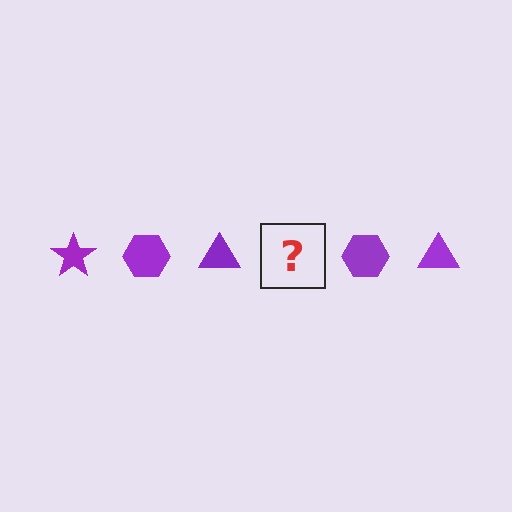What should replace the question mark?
The question mark should be replaced with a purple star.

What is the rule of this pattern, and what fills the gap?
The rule is that the pattern cycles through star, hexagon, triangle shapes in purple. The gap should be filled with a purple star.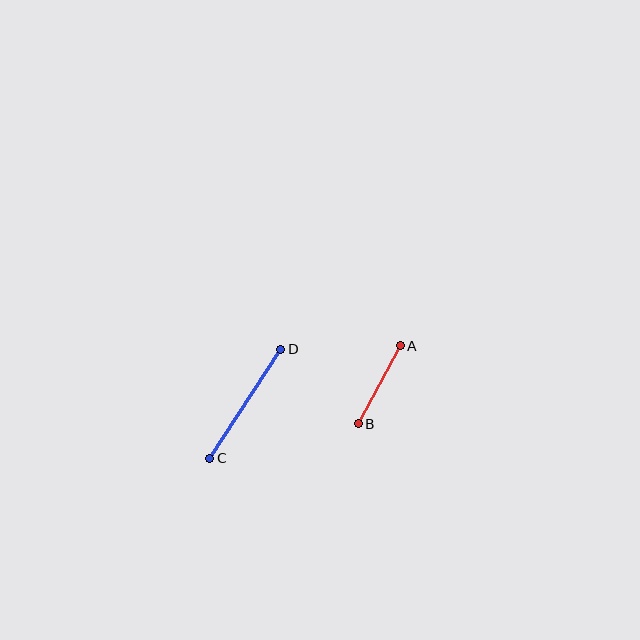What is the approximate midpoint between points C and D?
The midpoint is at approximately (245, 404) pixels.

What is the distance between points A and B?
The distance is approximately 88 pixels.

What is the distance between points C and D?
The distance is approximately 130 pixels.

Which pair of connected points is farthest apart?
Points C and D are farthest apart.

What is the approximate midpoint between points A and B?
The midpoint is at approximately (379, 385) pixels.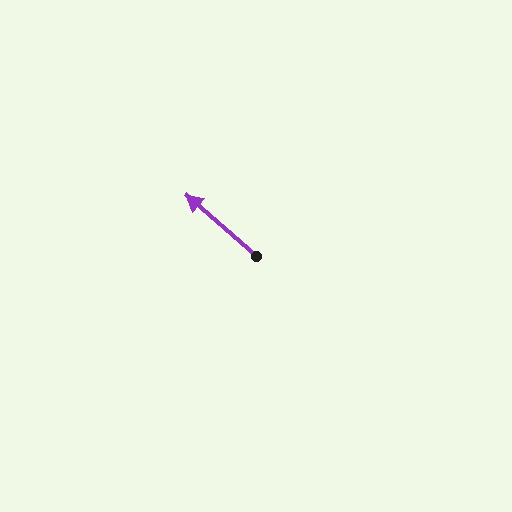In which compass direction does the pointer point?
Northwest.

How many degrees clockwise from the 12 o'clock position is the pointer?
Approximately 311 degrees.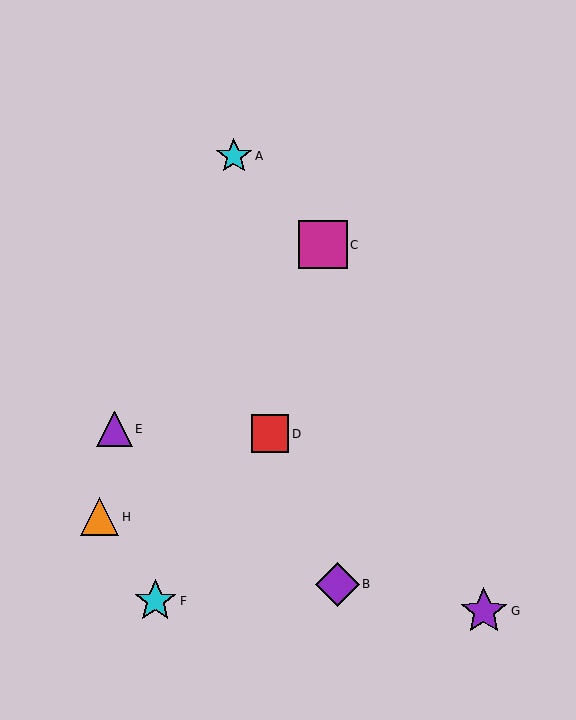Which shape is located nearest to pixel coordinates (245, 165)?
The cyan star (labeled A) at (234, 156) is nearest to that location.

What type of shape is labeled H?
Shape H is an orange triangle.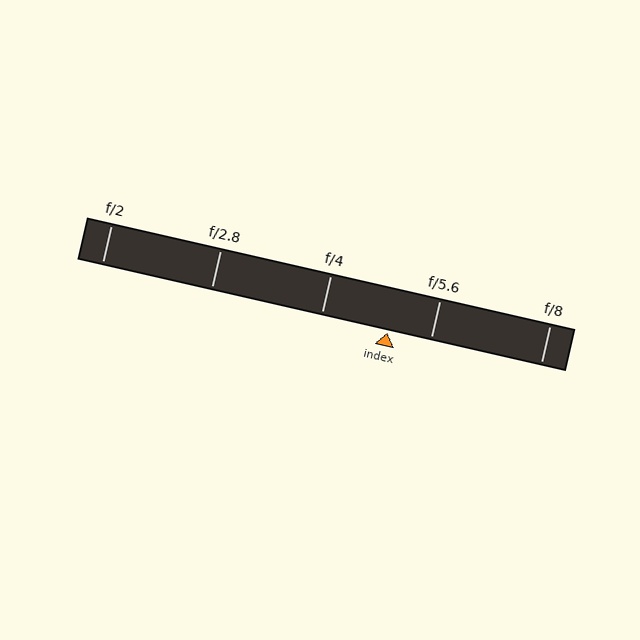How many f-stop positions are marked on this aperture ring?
There are 5 f-stop positions marked.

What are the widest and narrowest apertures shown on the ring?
The widest aperture shown is f/2 and the narrowest is f/8.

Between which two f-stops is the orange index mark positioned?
The index mark is between f/4 and f/5.6.